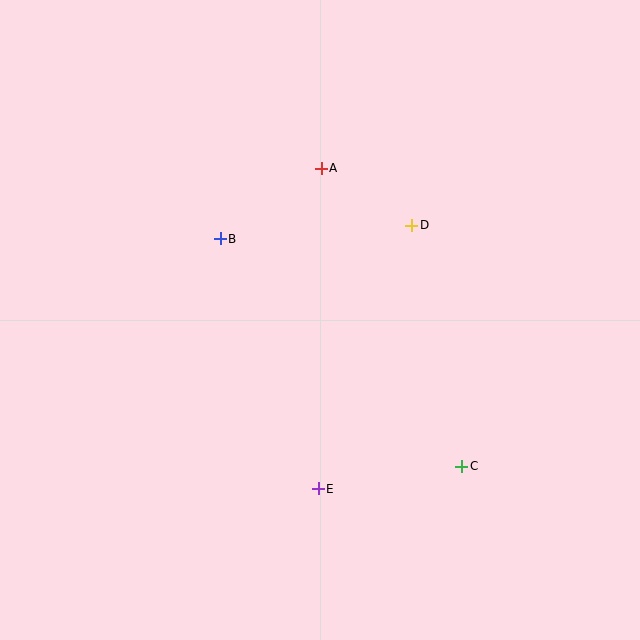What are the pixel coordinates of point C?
Point C is at (462, 466).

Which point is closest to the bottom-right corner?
Point C is closest to the bottom-right corner.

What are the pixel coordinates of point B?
Point B is at (220, 239).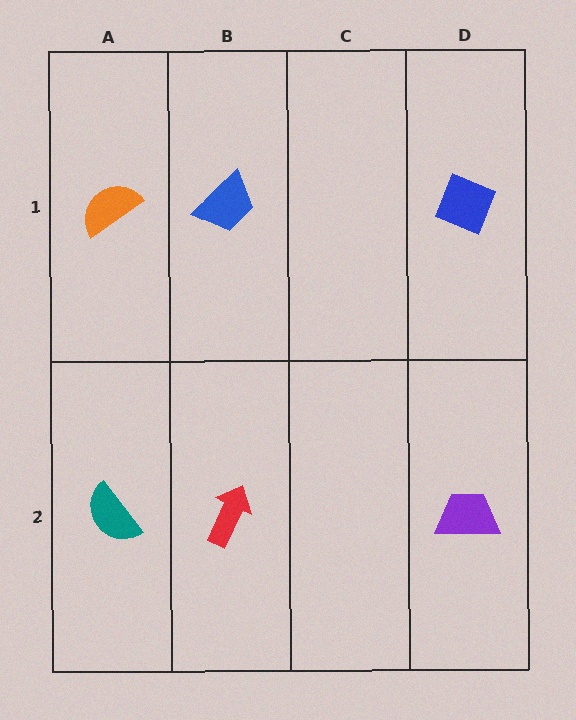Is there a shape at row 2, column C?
No, that cell is empty.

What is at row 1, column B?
A blue trapezoid.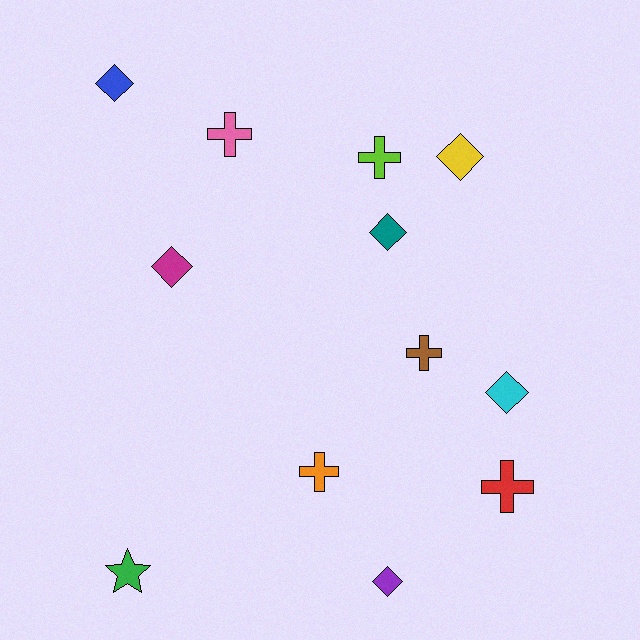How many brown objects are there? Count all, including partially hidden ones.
There is 1 brown object.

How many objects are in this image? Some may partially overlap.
There are 12 objects.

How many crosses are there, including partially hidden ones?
There are 5 crosses.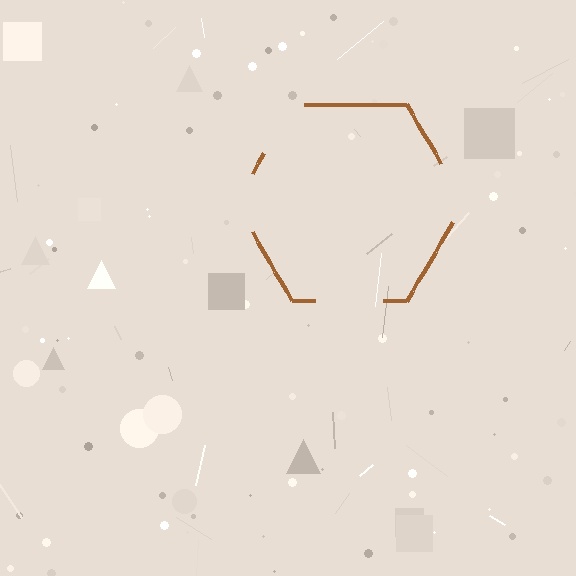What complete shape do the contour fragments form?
The contour fragments form a hexagon.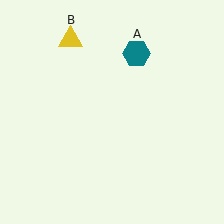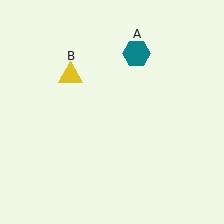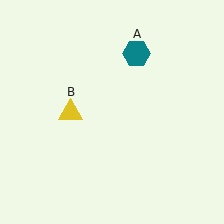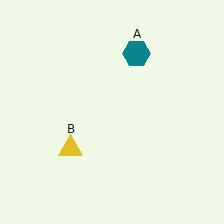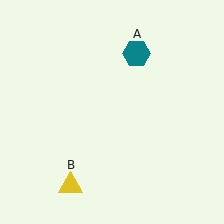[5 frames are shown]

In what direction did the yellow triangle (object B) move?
The yellow triangle (object B) moved down.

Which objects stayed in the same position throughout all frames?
Teal hexagon (object A) remained stationary.